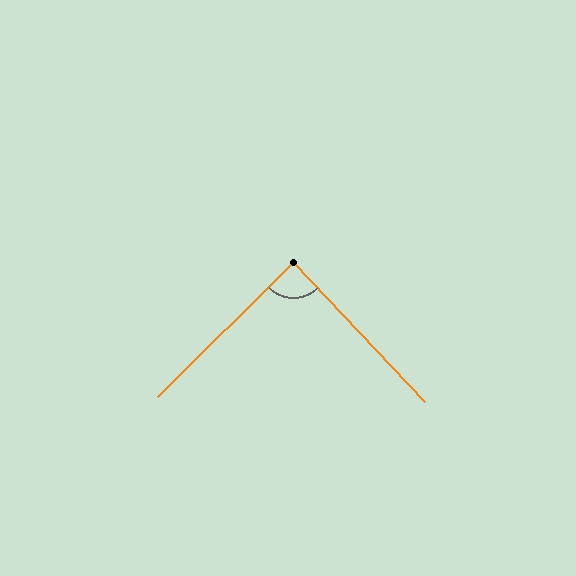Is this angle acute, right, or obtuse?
It is approximately a right angle.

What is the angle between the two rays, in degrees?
Approximately 89 degrees.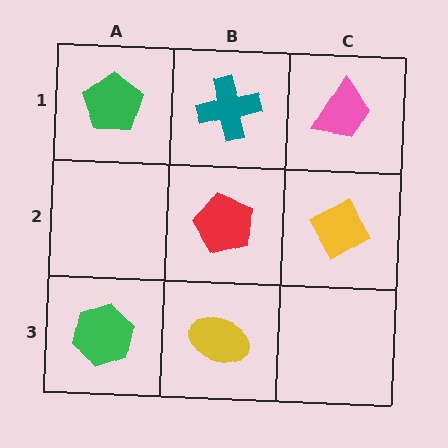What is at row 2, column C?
A yellow diamond.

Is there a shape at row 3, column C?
No, that cell is empty.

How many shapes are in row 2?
2 shapes.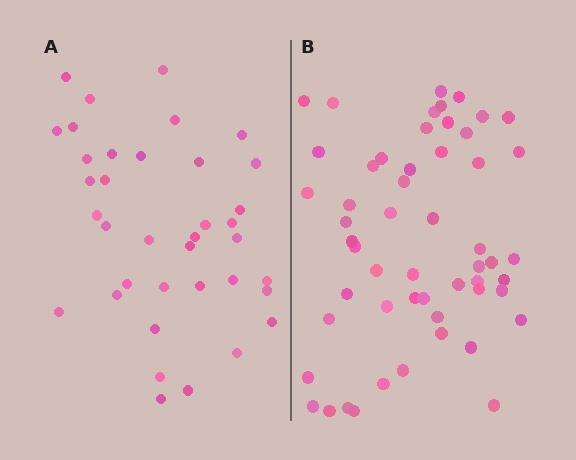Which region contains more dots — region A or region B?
Region B (the right region) has more dots.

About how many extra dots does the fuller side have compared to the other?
Region B has approximately 15 more dots than region A.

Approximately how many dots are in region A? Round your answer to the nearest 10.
About 40 dots. (The exact count is 37, which rounds to 40.)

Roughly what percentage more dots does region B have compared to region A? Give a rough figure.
About 45% more.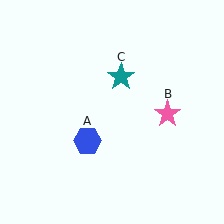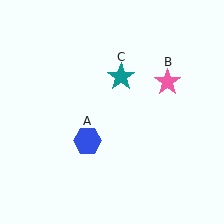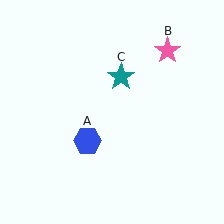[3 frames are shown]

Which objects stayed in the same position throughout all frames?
Blue hexagon (object A) and teal star (object C) remained stationary.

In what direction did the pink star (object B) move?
The pink star (object B) moved up.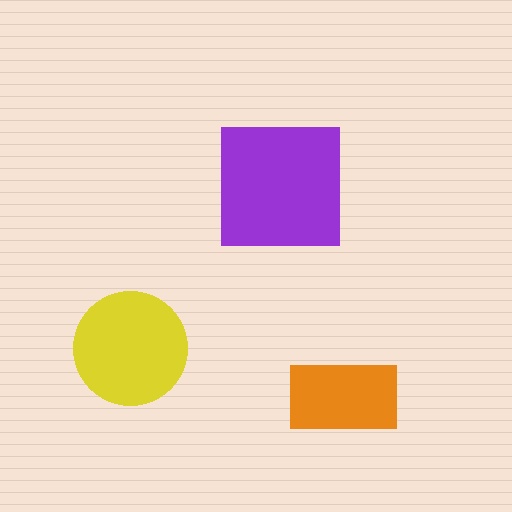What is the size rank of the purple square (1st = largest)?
1st.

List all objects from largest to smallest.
The purple square, the yellow circle, the orange rectangle.